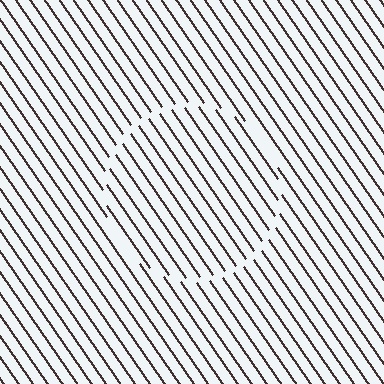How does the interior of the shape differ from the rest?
The interior of the shape contains the same grating, shifted by half a period — the contour is defined by the phase discontinuity where line-ends from the inner and outer gratings abut.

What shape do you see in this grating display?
An illusory circle. The interior of the shape contains the same grating, shifted by half a period — the contour is defined by the phase discontinuity where line-ends from the inner and outer gratings abut.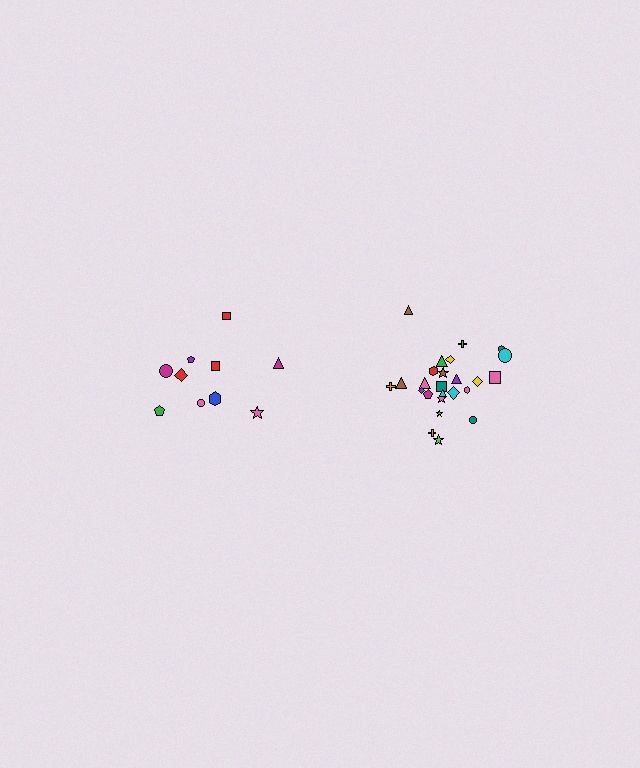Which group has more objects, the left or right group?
The right group.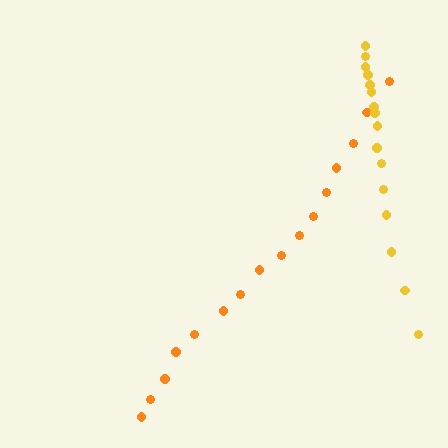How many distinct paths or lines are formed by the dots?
There are 2 distinct paths.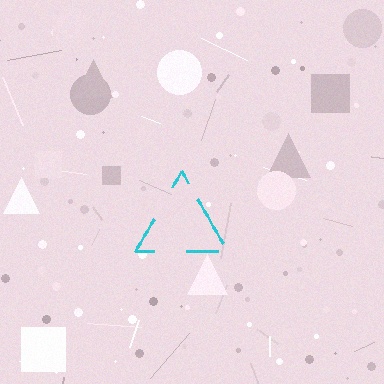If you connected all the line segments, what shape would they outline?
They would outline a triangle.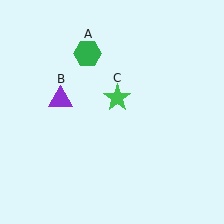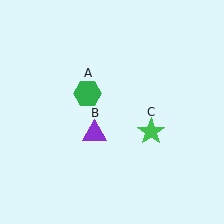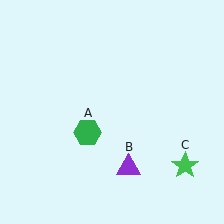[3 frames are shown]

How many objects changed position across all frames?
3 objects changed position: green hexagon (object A), purple triangle (object B), green star (object C).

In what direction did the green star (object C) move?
The green star (object C) moved down and to the right.